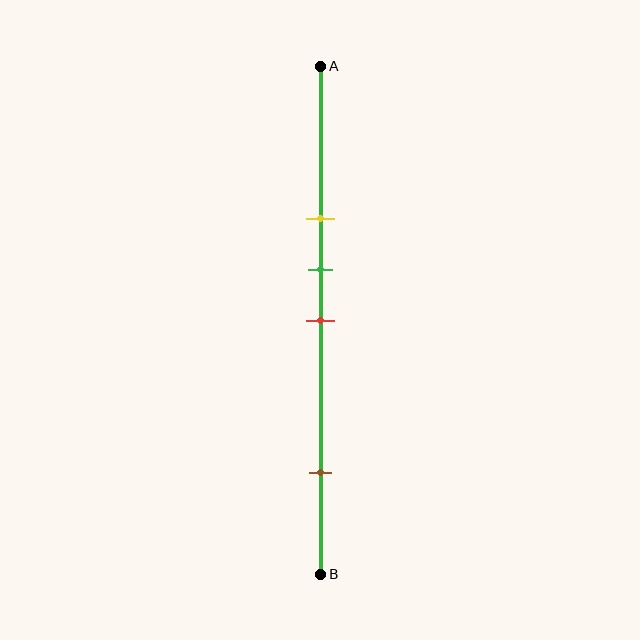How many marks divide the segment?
There are 4 marks dividing the segment.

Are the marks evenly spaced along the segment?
No, the marks are not evenly spaced.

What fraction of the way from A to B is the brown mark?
The brown mark is approximately 80% (0.8) of the way from A to B.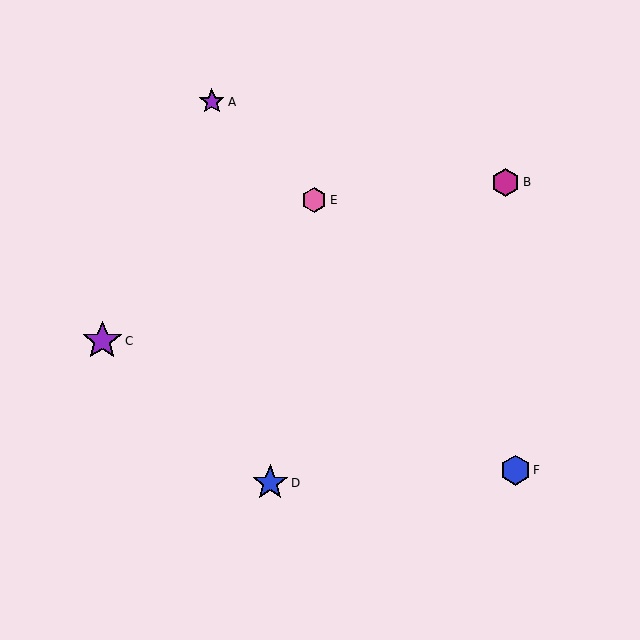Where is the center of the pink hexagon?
The center of the pink hexagon is at (314, 200).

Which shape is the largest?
The purple star (labeled C) is the largest.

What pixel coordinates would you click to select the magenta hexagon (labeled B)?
Click at (506, 182) to select the magenta hexagon B.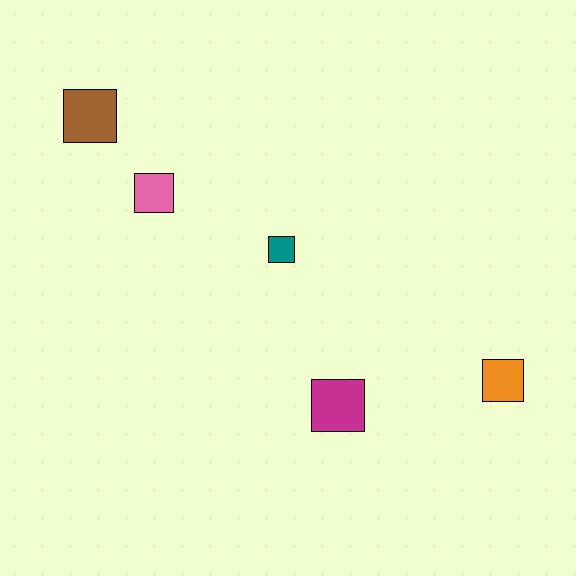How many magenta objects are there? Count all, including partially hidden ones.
There is 1 magenta object.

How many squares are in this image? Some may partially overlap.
There are 5 squares.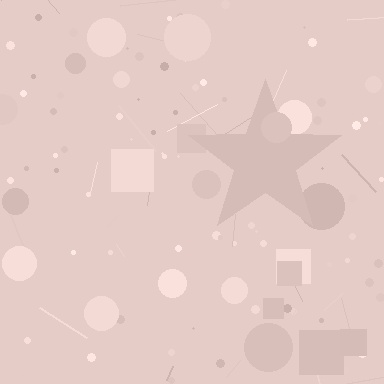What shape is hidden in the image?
A star is hidden in the image.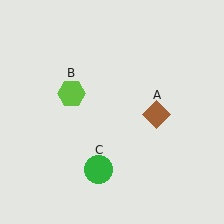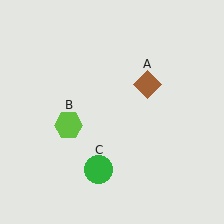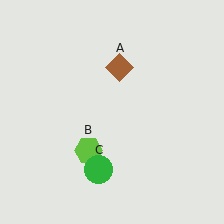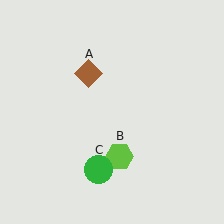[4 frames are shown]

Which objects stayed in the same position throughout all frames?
Green circle (object C) remained stationary.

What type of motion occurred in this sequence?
The brown diamond (object A), lime hexagon (object B) rotated counterclockwise around the center of the scene.